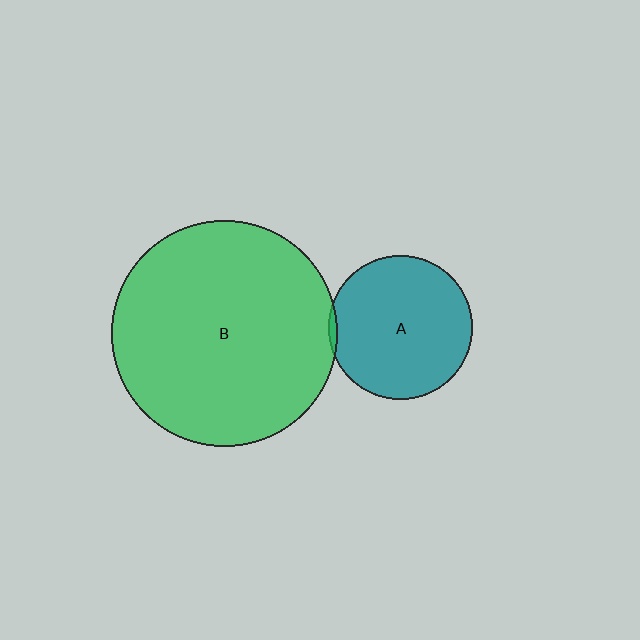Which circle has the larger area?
Circle B (green).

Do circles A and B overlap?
Yes.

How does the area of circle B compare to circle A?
Approximately 2.5 times.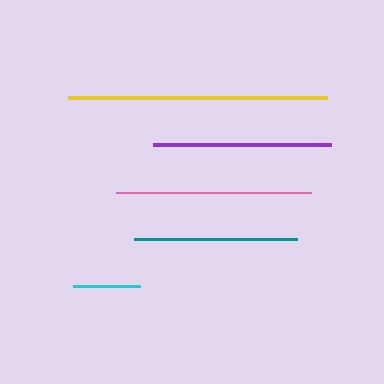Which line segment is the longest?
The yellow line is the longest at approximately 259 pixels.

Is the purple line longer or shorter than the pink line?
The pink line is longer than the purple line.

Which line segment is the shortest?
The cyan line is the shortest at approximately 66 pixels.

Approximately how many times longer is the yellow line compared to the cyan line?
The yellow line is approximately 3.9 times the length of the cyan line.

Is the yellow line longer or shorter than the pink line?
The yellow line is longer than the pink line.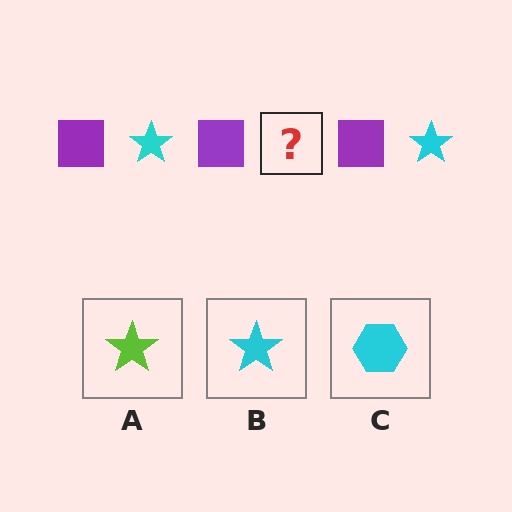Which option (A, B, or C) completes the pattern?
B.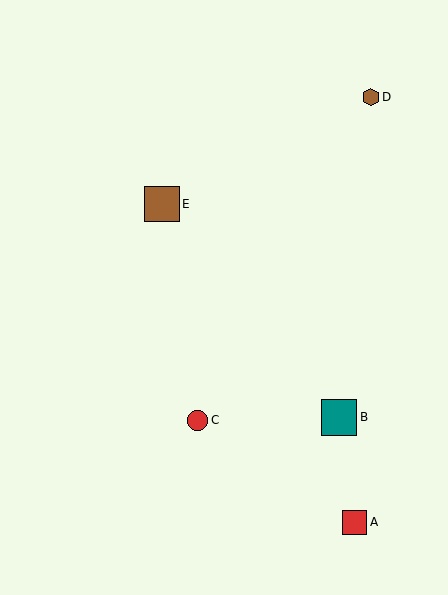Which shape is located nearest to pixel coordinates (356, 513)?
The red square (labeled A) at (354, 522) is nearest to that location.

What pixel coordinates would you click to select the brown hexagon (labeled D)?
Click at (371, 97) to select the brown hexagon D.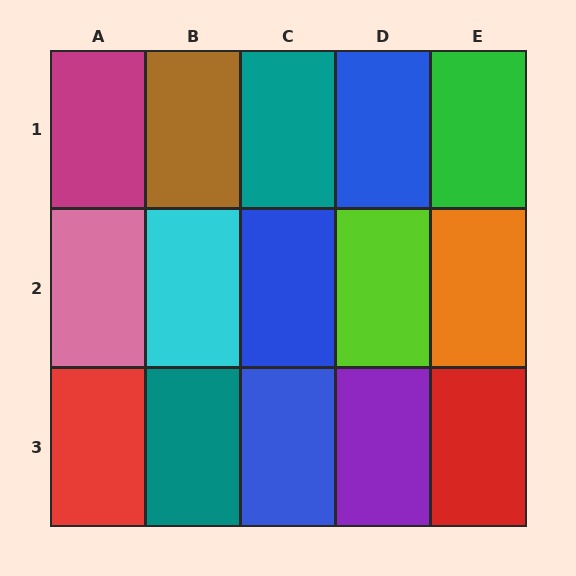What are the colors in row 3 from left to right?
Red, teal, blue, purple, red.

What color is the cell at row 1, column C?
Teal.